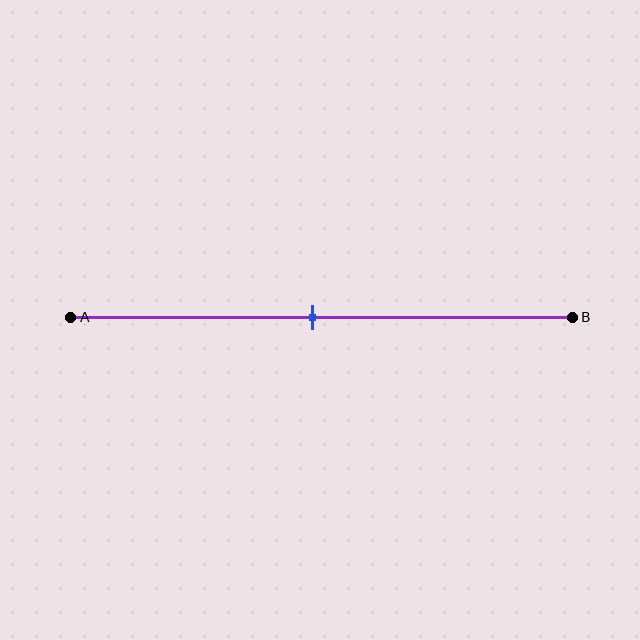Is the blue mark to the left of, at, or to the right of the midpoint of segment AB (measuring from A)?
The blue mark is approximately at the midpoint of segment AB.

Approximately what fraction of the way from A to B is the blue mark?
The blue mark is approximately 50% of the way from A to B.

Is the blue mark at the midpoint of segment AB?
Yes, the mark is approximately at the midpoint.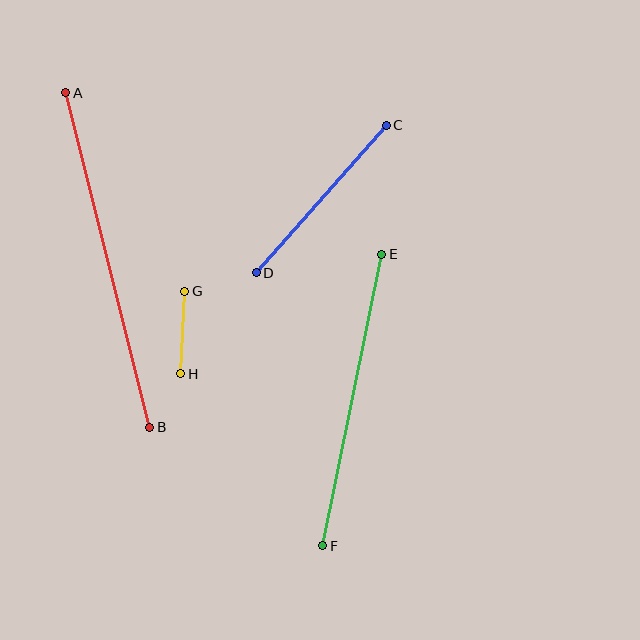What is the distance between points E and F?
The distance is approximately 297 pixels.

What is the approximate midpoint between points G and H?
The midpoint is at approximately (183, 333) pixels.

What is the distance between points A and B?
The distance is approximately 345 pixels.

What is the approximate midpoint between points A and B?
The midpoint is at approximately (108, 260) pixels.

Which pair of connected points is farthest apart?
Points A and B are farthest apart.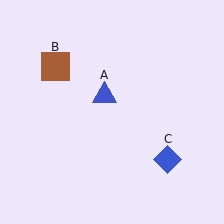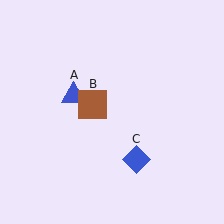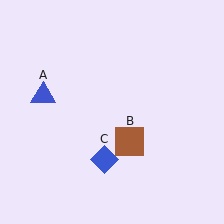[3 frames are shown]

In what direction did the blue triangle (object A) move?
The blue triangle (object A) moved left.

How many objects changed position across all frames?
3 objects changed position: blue triangle (object A), brown square (object B), blue diamond (object C).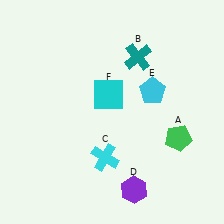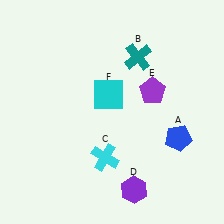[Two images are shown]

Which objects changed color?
A changed from green to blue. E changed from cyan to purple.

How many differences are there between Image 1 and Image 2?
There are 2 differences between the two images.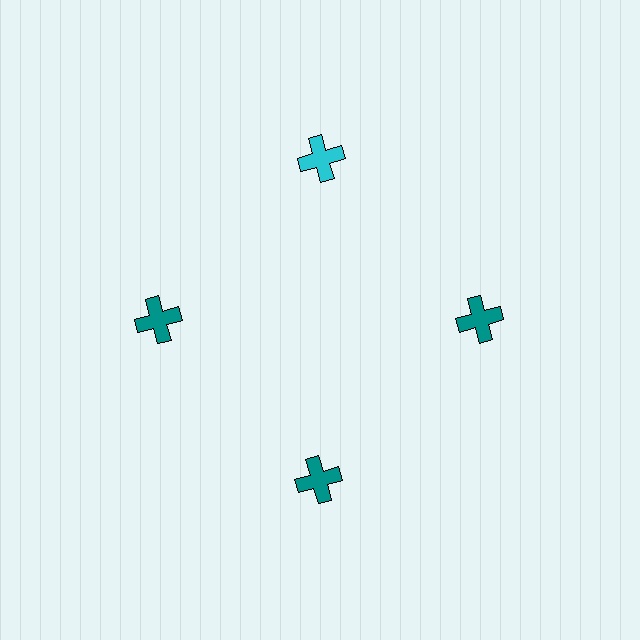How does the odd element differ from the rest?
It has a different color: cyan instead of teal.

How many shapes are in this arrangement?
There are 4 shapes arranged in a ring pattern.